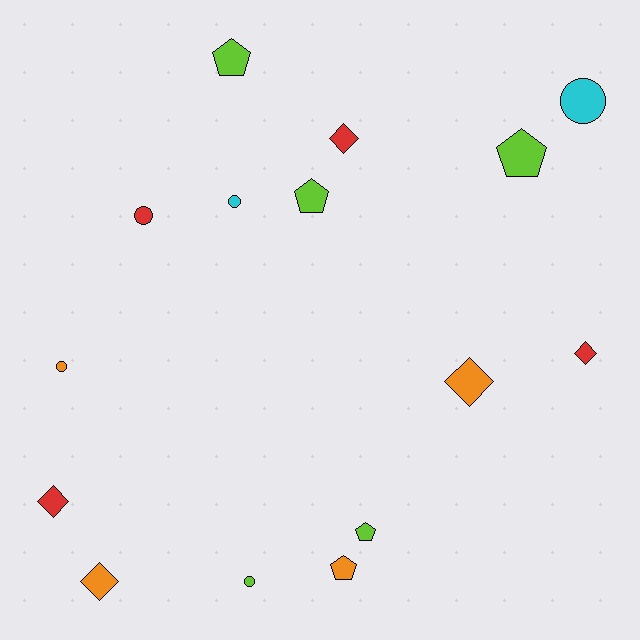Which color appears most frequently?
Lime, with 5 objects.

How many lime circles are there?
There is 1 lime circle.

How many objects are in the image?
There are 15 objects.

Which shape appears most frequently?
Pentagon, with 5 objects.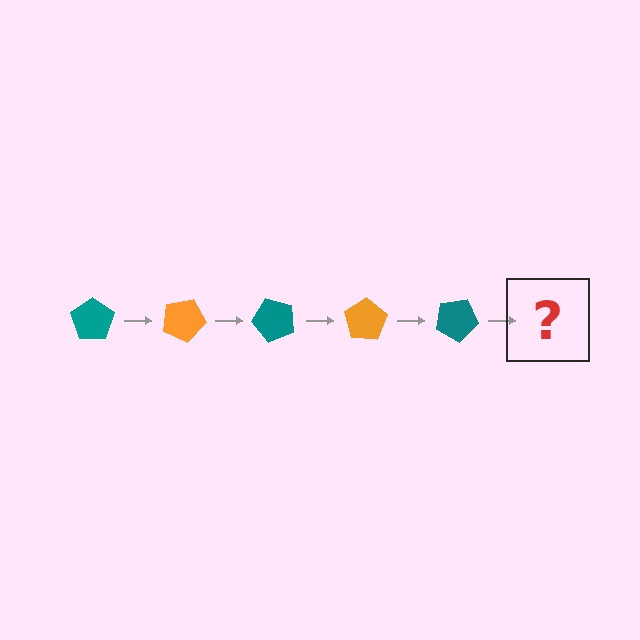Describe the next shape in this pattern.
It should be an orange pentagon, rotated 125 degrees from the start.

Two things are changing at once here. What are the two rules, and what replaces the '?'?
The two rules are that it rotates 25 degrees each step and the color cycles through teal and orange. The '?' should be an orange pentagon, rotated 125 degrees from the start.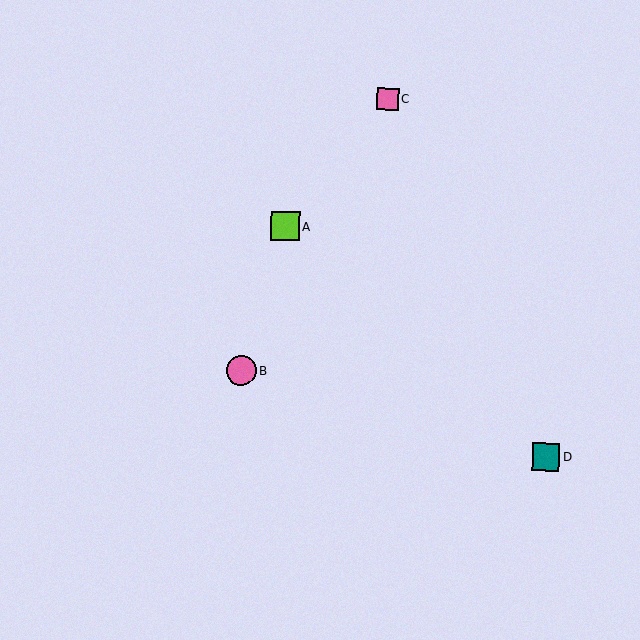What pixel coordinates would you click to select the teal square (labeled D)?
Click at (546, 457) to select the teal square D.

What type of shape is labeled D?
Shape D is a teal square.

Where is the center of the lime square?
The center of the lime square is at (285, 226).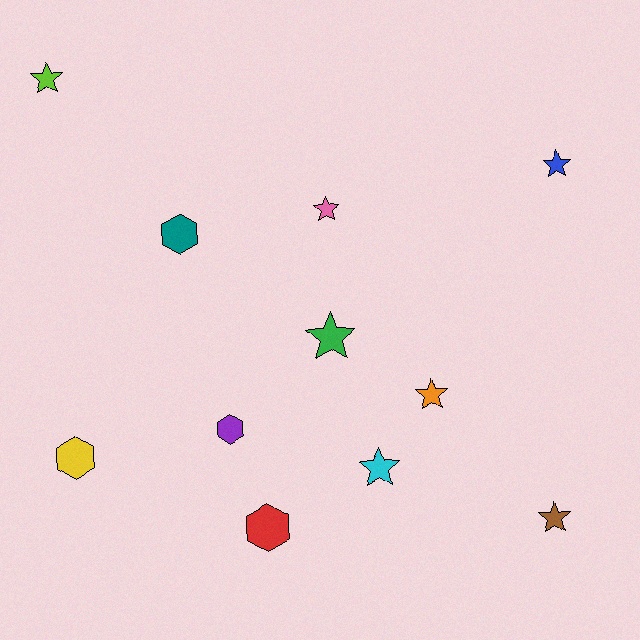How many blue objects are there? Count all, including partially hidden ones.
There is 1 blue object.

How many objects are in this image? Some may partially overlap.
There are 11 objects.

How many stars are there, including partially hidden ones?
There are 7 stars.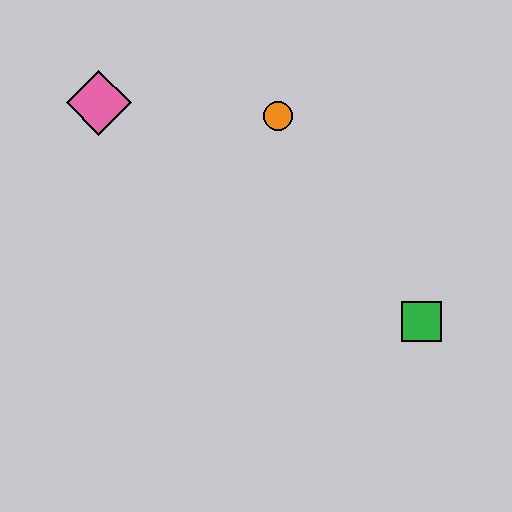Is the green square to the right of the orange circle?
Yes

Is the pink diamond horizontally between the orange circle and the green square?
No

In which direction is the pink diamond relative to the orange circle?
The pink diamond is to the left of the orange circle.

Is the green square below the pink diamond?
Yes